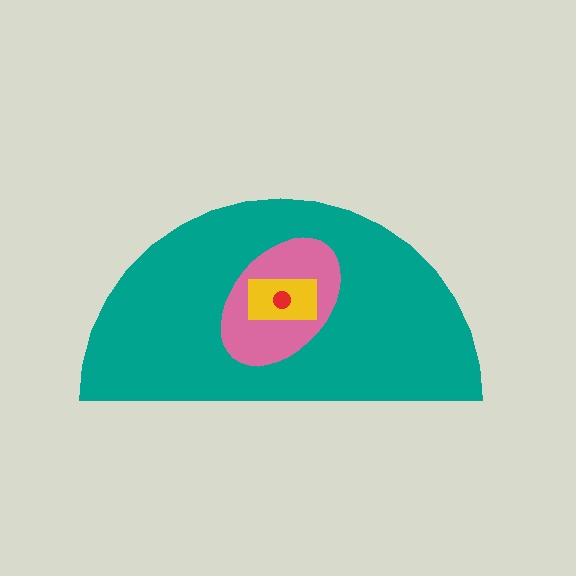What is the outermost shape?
The teal semicircle.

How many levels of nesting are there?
4.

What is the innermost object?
The red circle.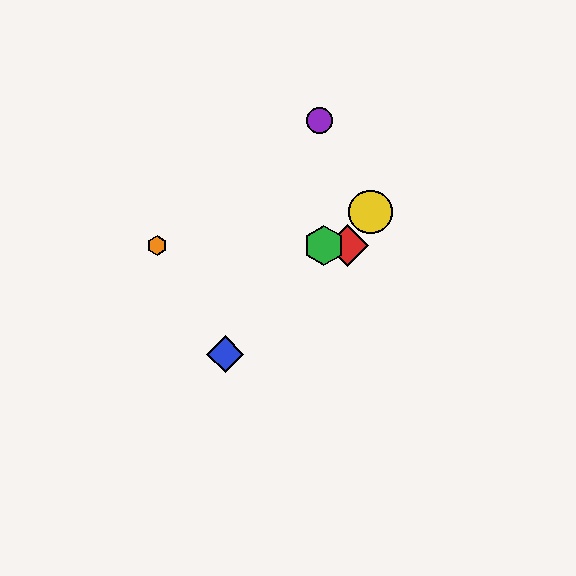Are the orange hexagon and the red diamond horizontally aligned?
Yes, both are at y≈246.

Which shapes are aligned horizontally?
The red diamond, the green hexagon, the orange hexagon are aligned horizontally.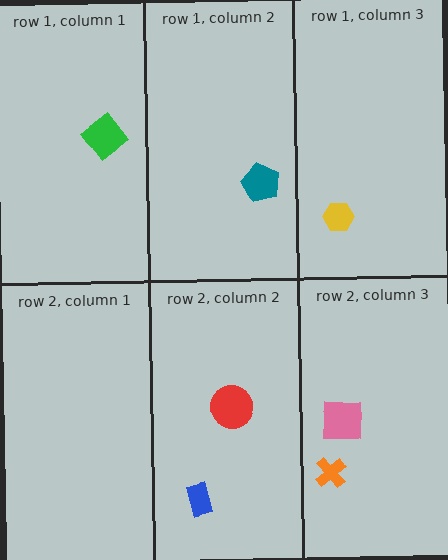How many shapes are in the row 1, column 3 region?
1.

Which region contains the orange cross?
The row 2, column 3 region.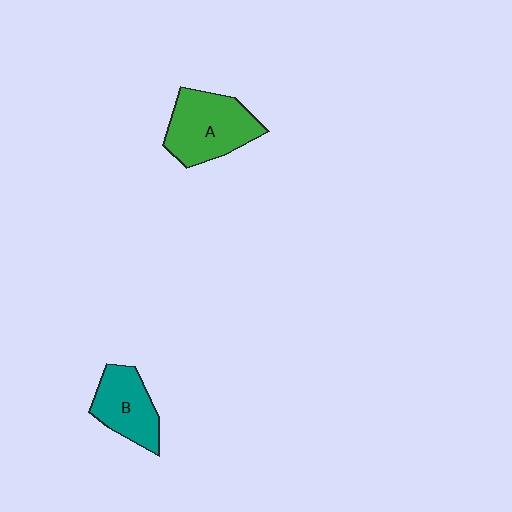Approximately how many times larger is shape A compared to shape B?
Approximately 1.3 times.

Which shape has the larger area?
Shape A (green).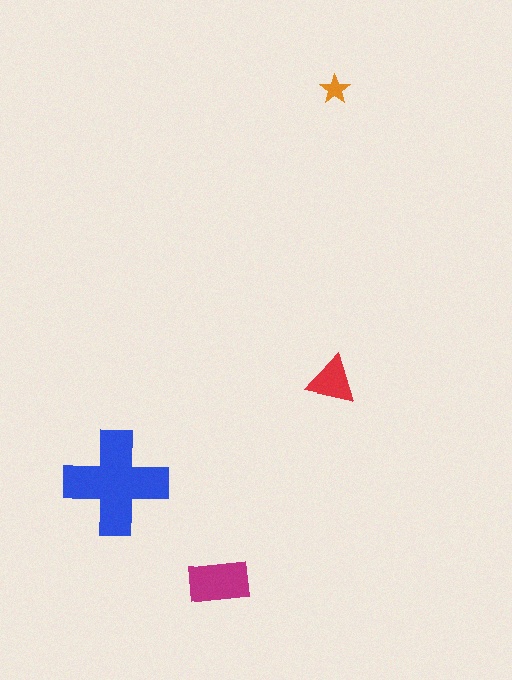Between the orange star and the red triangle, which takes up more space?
The red triangle.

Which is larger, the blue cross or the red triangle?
The blue cross.